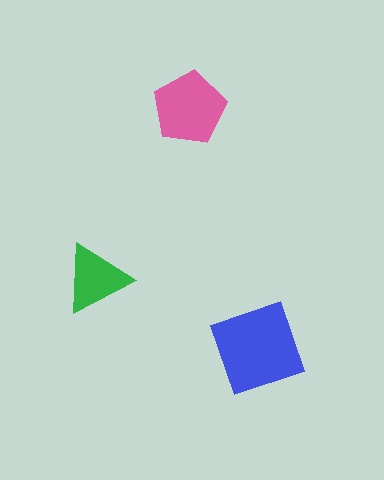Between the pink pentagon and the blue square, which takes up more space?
The blue square.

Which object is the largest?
The blue square.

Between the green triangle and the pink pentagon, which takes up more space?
The pink pentagon.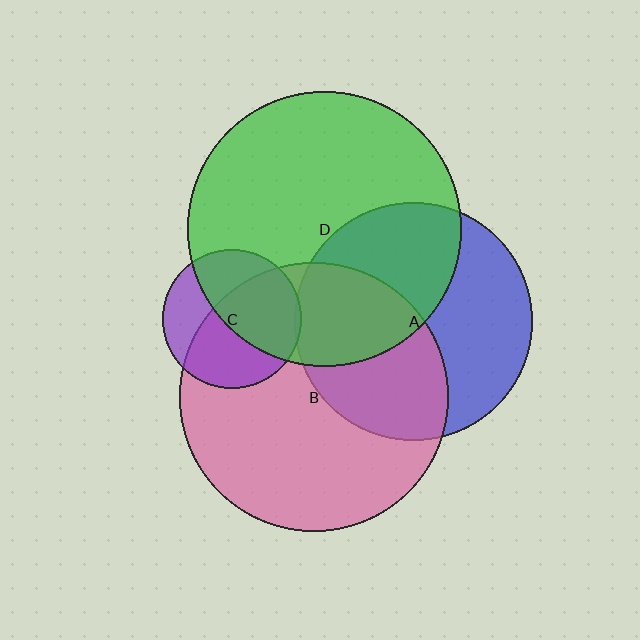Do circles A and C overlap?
Yes.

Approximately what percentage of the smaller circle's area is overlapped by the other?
Approximately 5%.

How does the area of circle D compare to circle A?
Approximately 1.3 times.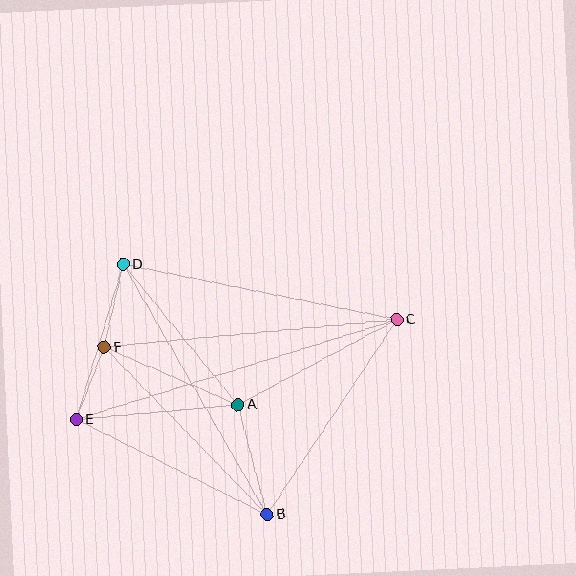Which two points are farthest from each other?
Points C and E are farthest from each other.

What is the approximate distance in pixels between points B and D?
The distance between B and D is approximately 289 pixels.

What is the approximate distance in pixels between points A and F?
The distance between A and F is approximately 145 pixels.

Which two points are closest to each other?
Points E and F are closest to each other.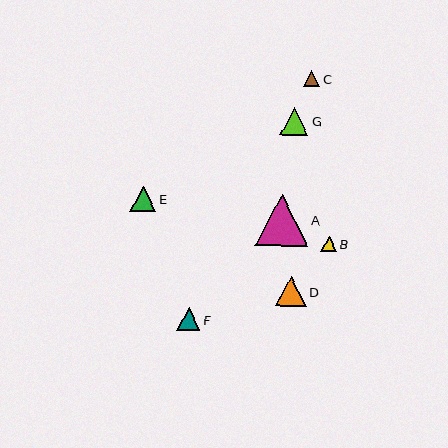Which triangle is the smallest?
Triangle B is the smallest with a size of approximately 15 pixels.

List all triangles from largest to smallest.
From largest to smallest: A, D, G, E, F, C, B.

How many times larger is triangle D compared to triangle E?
Triangle D is approximately 1.2 times the size of triangle E.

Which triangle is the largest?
Triangle A is the largest with a size of approximately 53 pixels.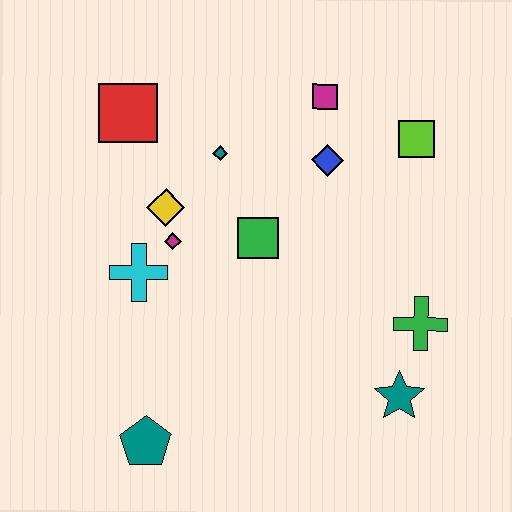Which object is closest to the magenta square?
The blue diamond is closest to the magenta square.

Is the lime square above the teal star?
Yes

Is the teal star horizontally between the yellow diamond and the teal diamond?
No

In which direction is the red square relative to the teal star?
The red square is above the teal star.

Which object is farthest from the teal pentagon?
The lime square is farthest from the teal pentagon.